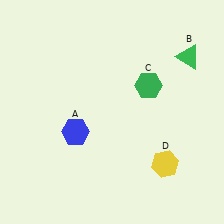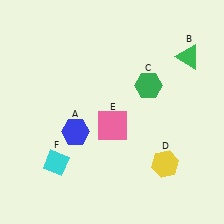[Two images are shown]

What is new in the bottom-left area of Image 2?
A cyan diamond (F) was added in the bottom-left area of Image 2.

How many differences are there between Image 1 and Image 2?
There are 2 differences between the two images.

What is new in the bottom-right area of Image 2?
A pink square (E) was added in the bottom-right area of Image 2.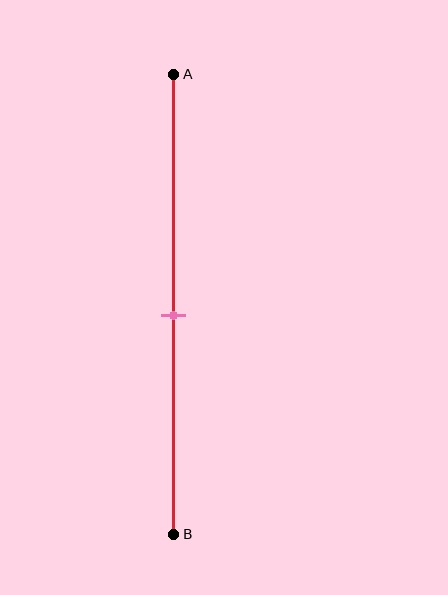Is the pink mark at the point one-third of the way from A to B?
No, the mark is at about 50% from A, not at the 33% one-third point.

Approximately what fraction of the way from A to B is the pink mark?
The pink mark is approximately 50% of the way from A to B.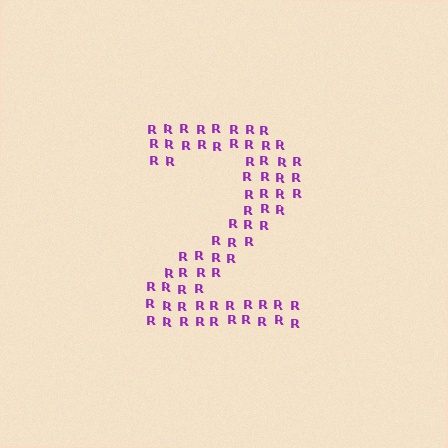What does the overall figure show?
The overall figure shows the digit 2.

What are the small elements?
The small elements are letter R's.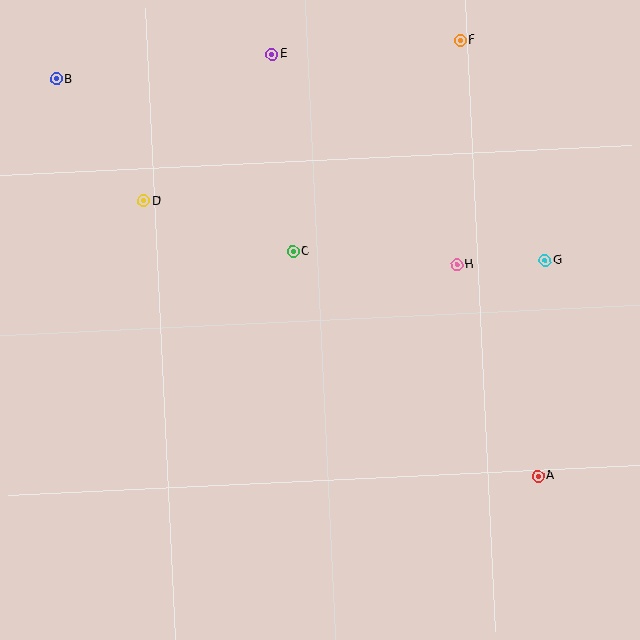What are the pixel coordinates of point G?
Point G is at (545, 260).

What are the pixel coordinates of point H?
Point H is at (457, 265).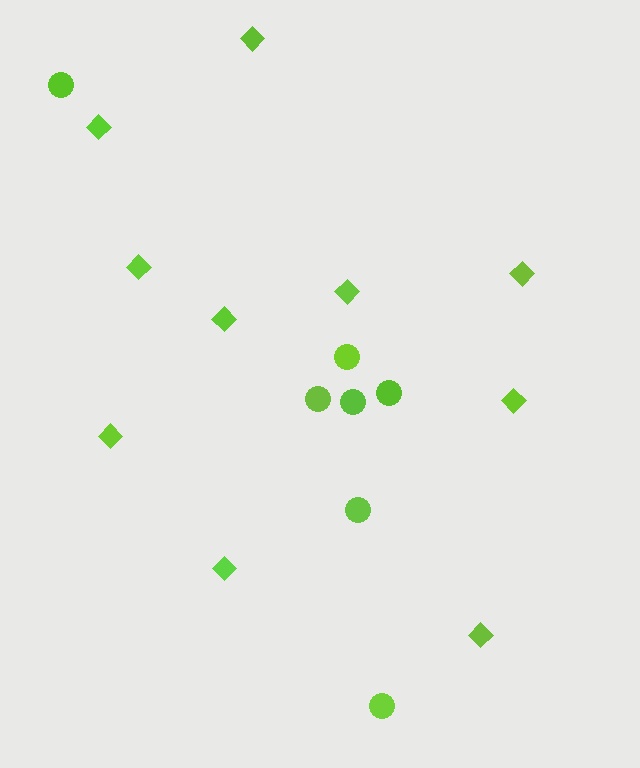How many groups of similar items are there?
There are 2 groups: one group of diamonds (10) and one group of circles (7).